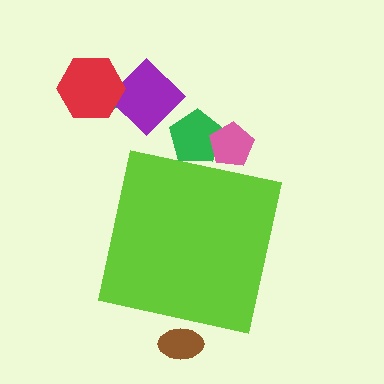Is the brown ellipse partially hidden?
Yes, the brown ellipse is partially hidden behind the lime square.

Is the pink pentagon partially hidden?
Yes, the pink pentagon is partially hidden behind the lime square.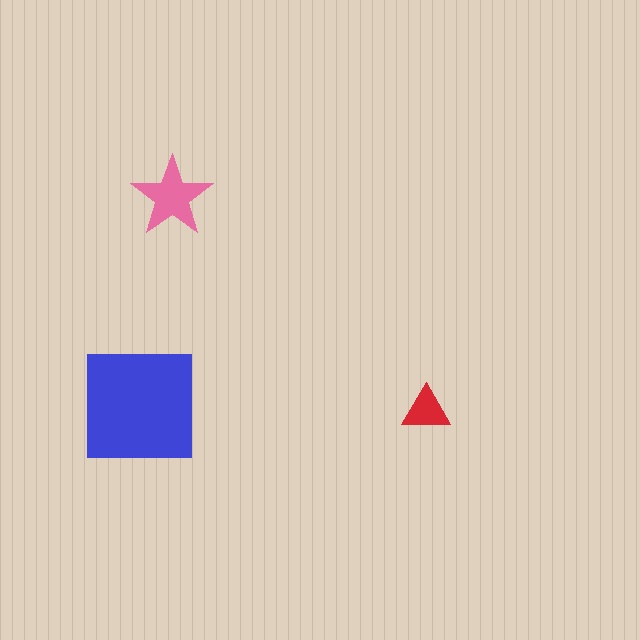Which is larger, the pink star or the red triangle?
The pink star.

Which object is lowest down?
The red triangle is bottommost.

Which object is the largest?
The blue square.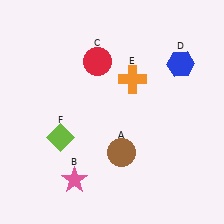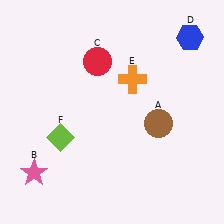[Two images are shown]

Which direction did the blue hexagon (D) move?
The blue hexagon (D) moved up.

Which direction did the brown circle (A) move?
The brown circle (A) moved right.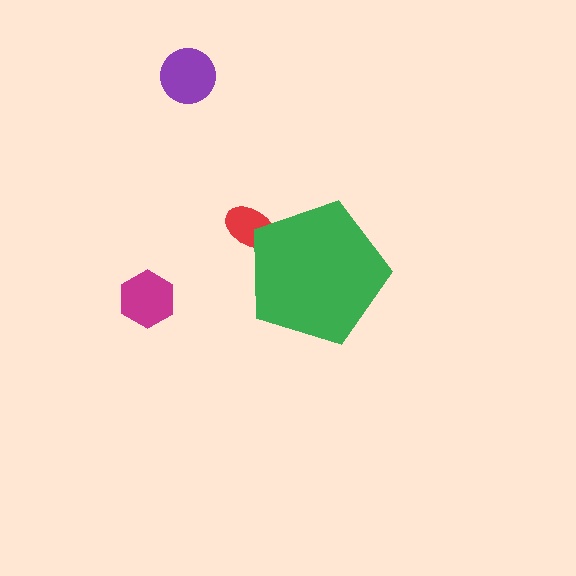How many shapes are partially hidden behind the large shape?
1 shape is partially hidden.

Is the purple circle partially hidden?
No, the purple circle is fully visible.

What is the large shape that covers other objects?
A green pentagon.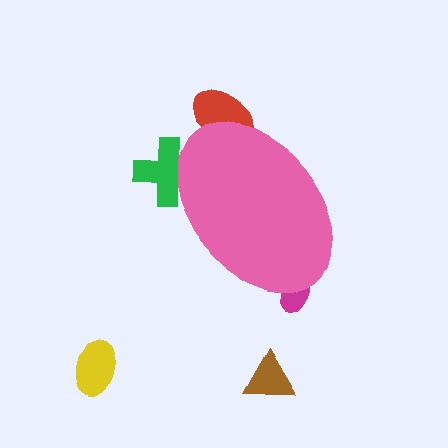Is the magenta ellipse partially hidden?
Yes, the magenta ellipse is partially hidden behind the pink ellipse.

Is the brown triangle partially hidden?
No, the brown triangle is fully visible.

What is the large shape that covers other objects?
A pink ellipse.